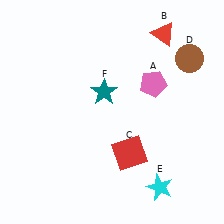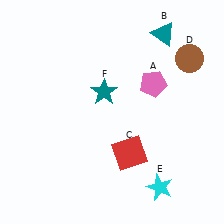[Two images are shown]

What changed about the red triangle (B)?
In Image 1, B is red. In Image 2, it changed to teal.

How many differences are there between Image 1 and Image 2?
There is 1 difference between the two images.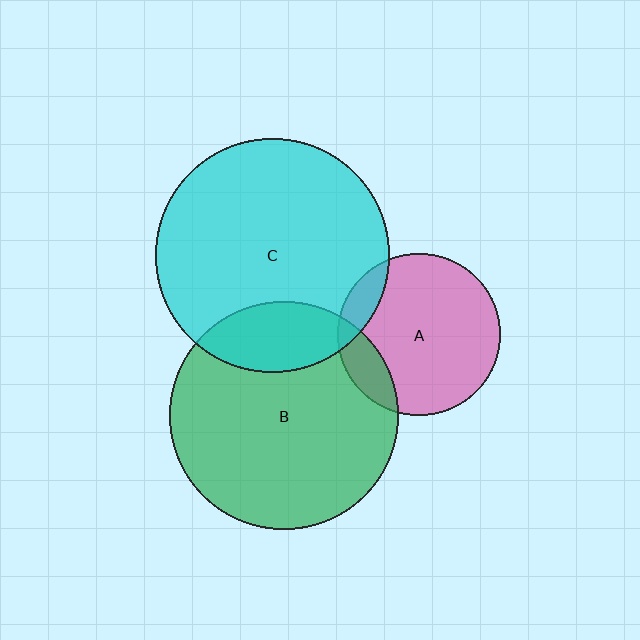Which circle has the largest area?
Circle C (cyan).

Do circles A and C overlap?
Yes.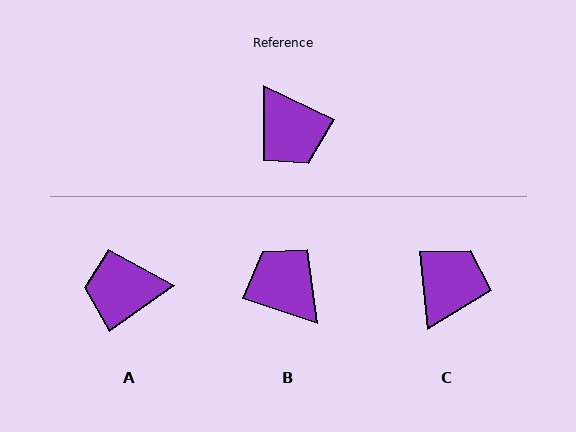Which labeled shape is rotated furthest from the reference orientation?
B, about 173 degrees away.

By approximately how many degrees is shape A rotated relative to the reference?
Approximately 119 degrees clockwise.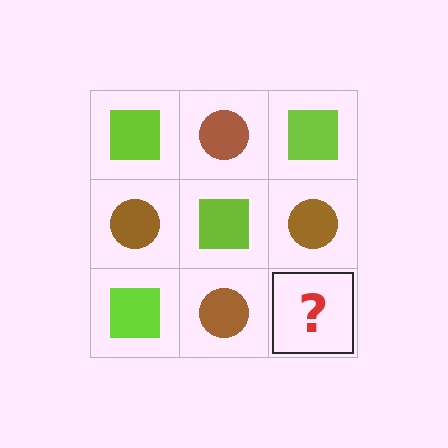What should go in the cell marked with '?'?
The missing cell should contain a lime square.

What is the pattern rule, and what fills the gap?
The rule is that it alternates lime square and brown circle in a checkerboard pattern. The gap should be filled with a lime square.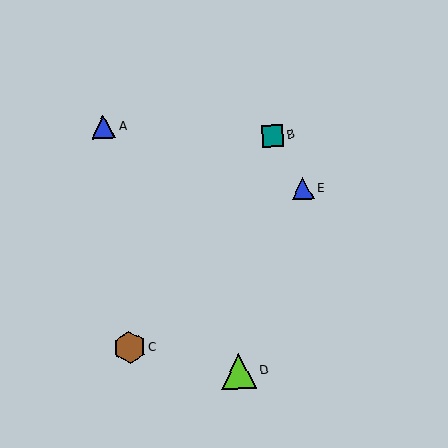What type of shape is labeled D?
Shape D is a lime triangle.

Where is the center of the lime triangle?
The center of the lime triangle is at (239, 372).